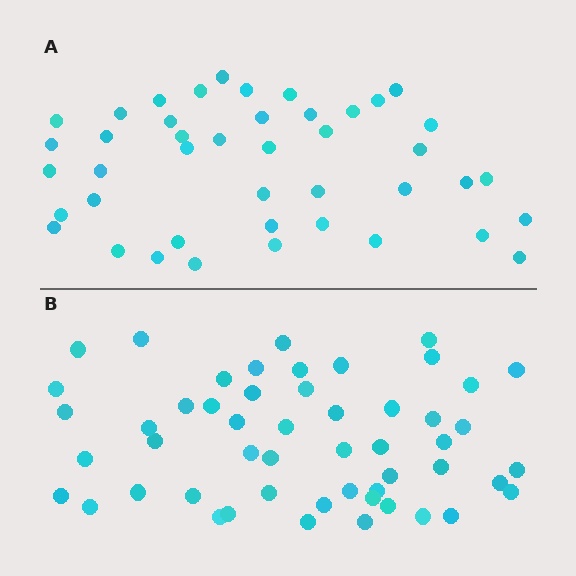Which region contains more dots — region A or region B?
Region B (the bottom region) has more dots.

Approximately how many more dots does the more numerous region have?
Region B has roughly 8 or so more dots than region A.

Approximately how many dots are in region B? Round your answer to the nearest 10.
About 50 dots. (The exact count is 52, which rounds to 50.)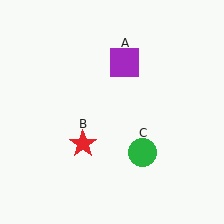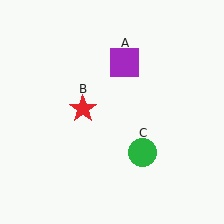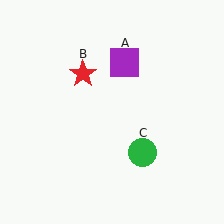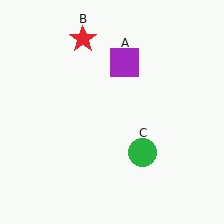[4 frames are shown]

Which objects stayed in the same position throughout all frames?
Purple square (object A) and green circle (object C) remained stationary.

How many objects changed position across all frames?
1 object changed position: red star (object B).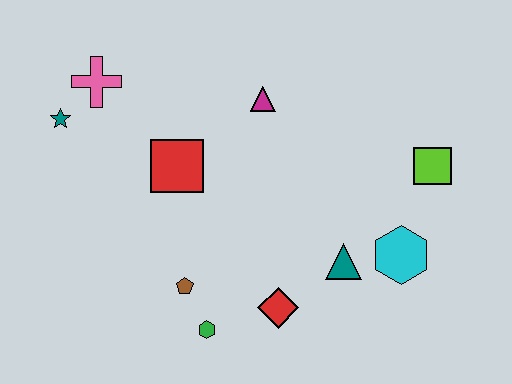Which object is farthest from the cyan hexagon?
The teal star is farthest from the cyan hexagon.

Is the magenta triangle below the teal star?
No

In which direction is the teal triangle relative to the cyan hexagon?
The teal triangle is to the left of the cyan hexagon.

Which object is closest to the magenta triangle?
The red square is closest to the magenta triangle.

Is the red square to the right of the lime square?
No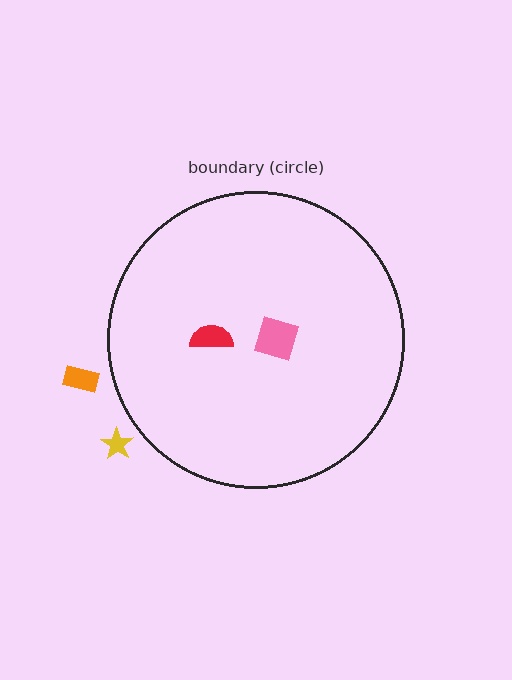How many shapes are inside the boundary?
2 inside, 2 outside.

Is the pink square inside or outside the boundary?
Inside.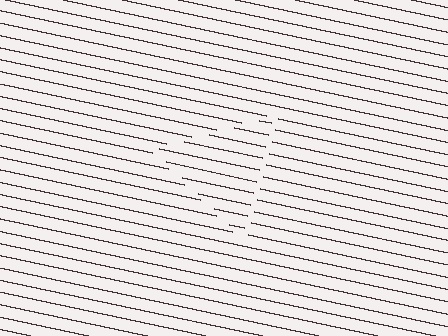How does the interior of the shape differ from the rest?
The interior of the shape contains the same grating, shifted by half a period — the contour is defined by the phase discontinuity where line-ends from the inner and outer gratings abut.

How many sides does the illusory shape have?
3 sides — the line-ends trace a triangle.